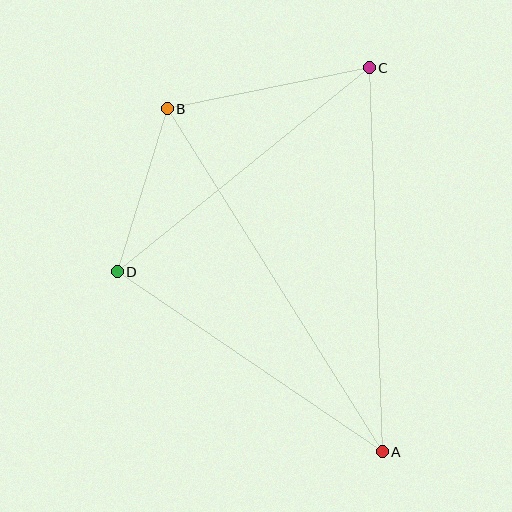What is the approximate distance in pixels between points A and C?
The distance between A and C is approximately 384 pixels.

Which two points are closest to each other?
Points B and D are closest to each other.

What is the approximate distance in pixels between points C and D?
The distance between C and D is approximately 324 pixels.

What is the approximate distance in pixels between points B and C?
The distance between B and C is approximately 206 pixels.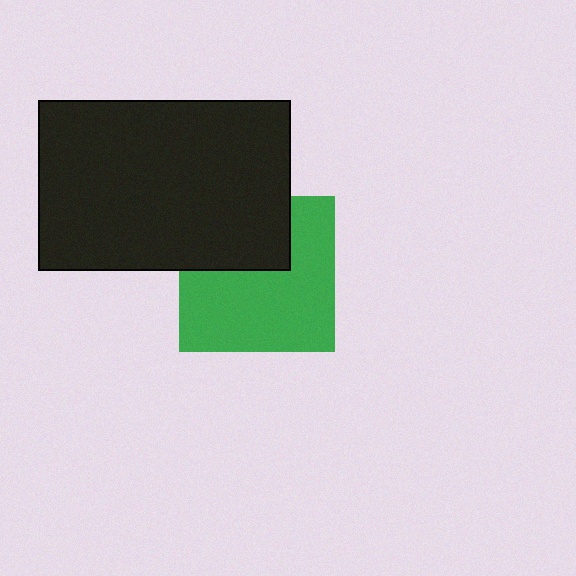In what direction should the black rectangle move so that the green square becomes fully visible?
The black rectangle should move up. That is the shortest direction to clear the overlap and leave the green square fully visible.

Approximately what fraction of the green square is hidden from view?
Roughly 35% of the green square is hidden behind the black rectangle.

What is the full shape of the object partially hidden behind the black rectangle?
The partially hidden object is a green square.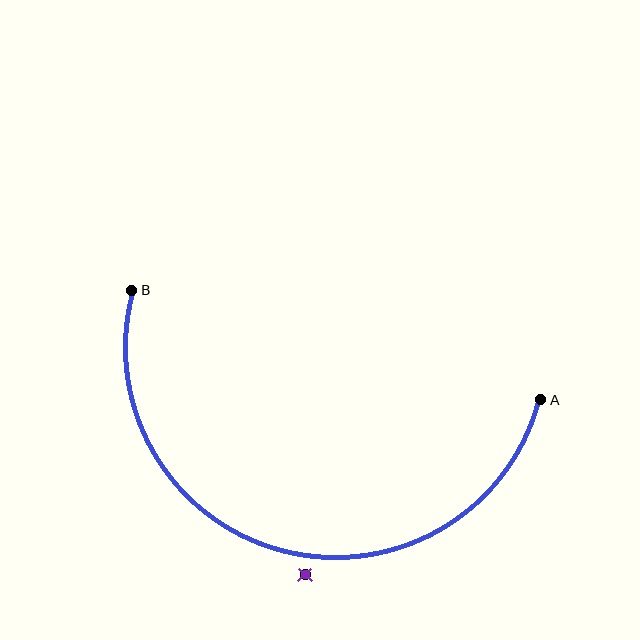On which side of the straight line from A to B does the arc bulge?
The arc bulges below the straight line connecting A and B.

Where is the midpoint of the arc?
The arc midpoint is the point on the curve farthest from the straight line joining A and B. It sits below that line.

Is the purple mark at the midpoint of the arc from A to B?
No — the purple mark does not lie on the arc at all. It sits slightly outside the curve.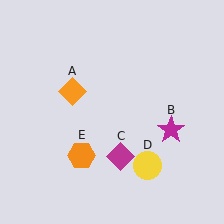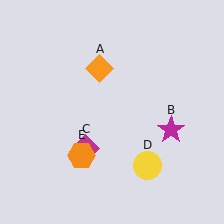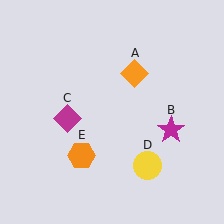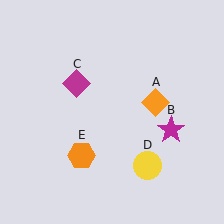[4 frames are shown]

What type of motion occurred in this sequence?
The orange diamond (object A), magenta diamond (object C) rotated clockwise around the center of the scene.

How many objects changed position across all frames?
2 objects changed position: orange diamond (object A), magenta diamond (object C).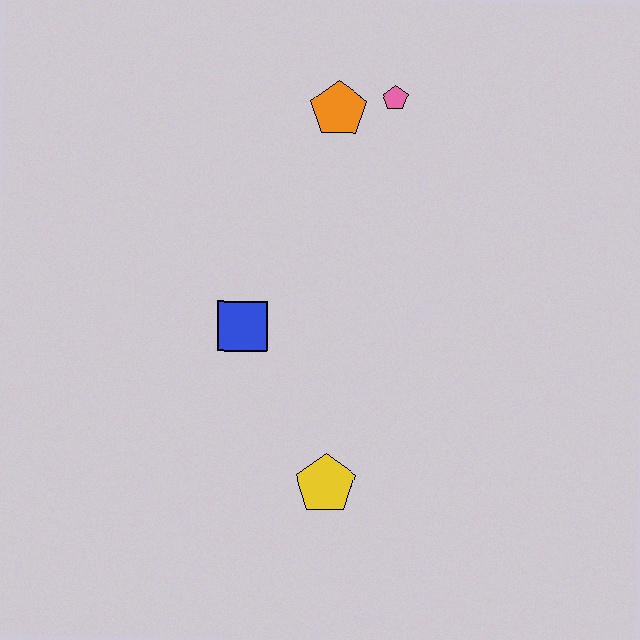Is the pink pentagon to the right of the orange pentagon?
Yes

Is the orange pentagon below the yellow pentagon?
No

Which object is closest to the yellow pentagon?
The blue square is closest to the yellow pentagon.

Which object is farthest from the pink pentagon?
The yellow pentagon is farthest from the pink pentagon.